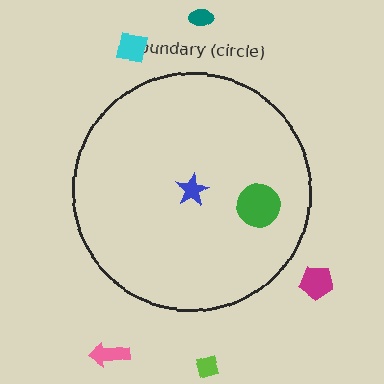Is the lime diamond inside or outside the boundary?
Outside.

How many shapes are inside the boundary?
2 inside, 5 outside.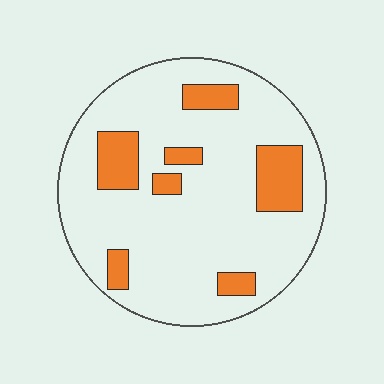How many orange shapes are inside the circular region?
7.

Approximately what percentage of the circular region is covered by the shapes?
Approximately 20%.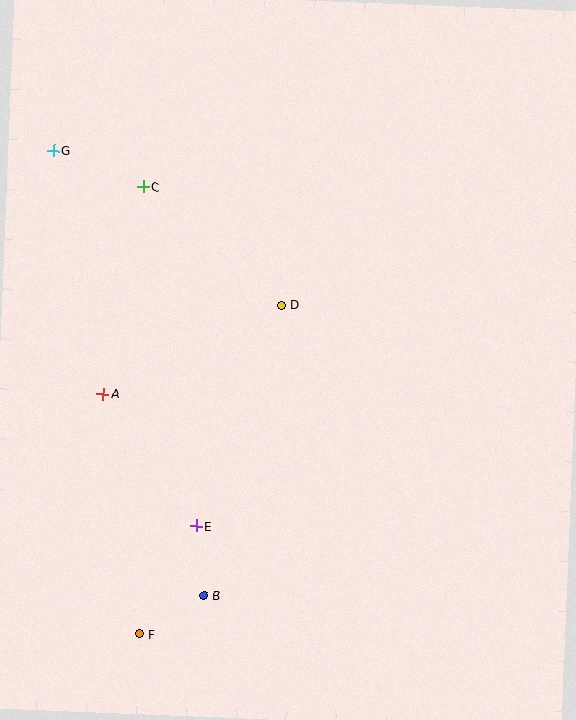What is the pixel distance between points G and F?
The distance between G and F is 491 pixels.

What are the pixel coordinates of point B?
Point B is at (204, 595).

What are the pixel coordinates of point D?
Point D is at (282, 305).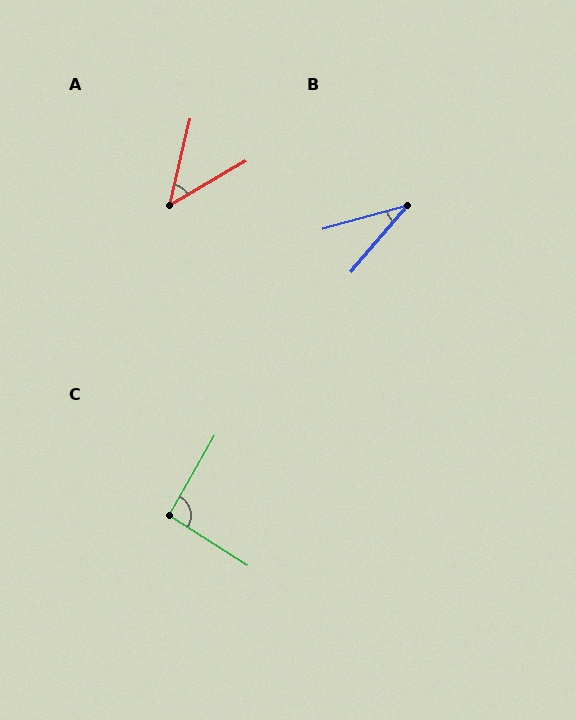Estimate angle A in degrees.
Approximately 47 degrees.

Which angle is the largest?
C, at approximately 93 degrees.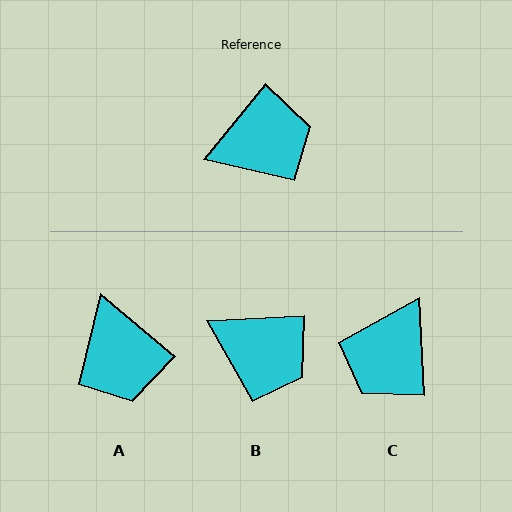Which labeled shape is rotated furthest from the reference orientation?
C, about 138 degrees away.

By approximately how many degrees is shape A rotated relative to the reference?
Approximately 90 degrees clockwise.